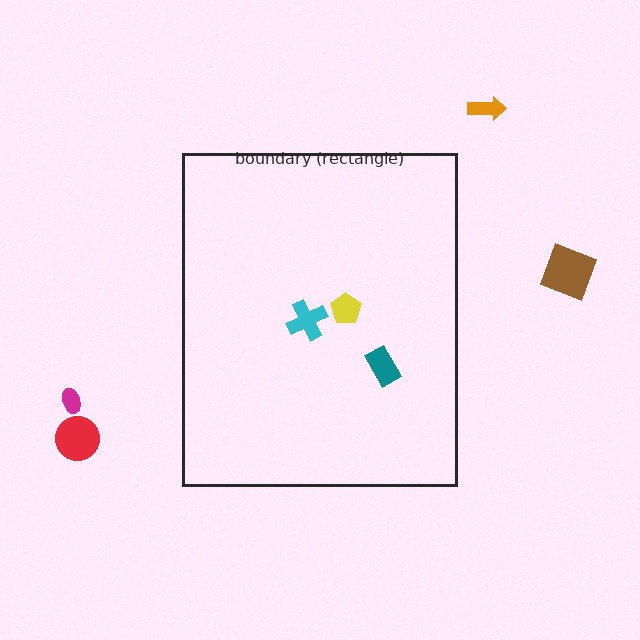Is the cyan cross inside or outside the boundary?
Inside.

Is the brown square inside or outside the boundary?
Outside.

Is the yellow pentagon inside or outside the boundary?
Inside.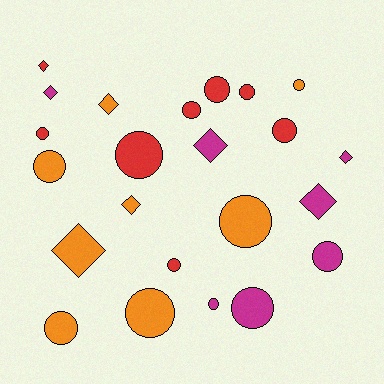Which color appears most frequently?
Red, with 8 objects.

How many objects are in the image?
There are 23 objects.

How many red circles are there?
There are 7 red circles.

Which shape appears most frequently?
Circle, with 15 objects.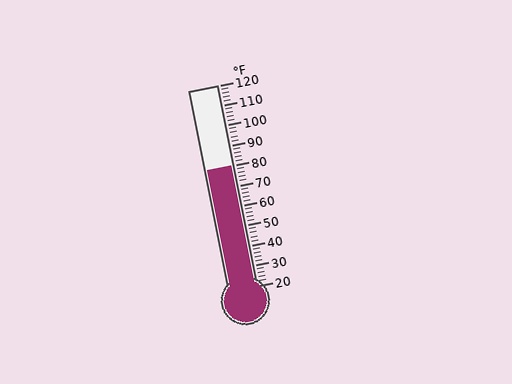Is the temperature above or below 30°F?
The temperature is above 30°F.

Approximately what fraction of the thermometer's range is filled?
The thermometer is filled to approximately 60% of its range.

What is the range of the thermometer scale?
The thermometer scale ranges from 20°F to 120°F.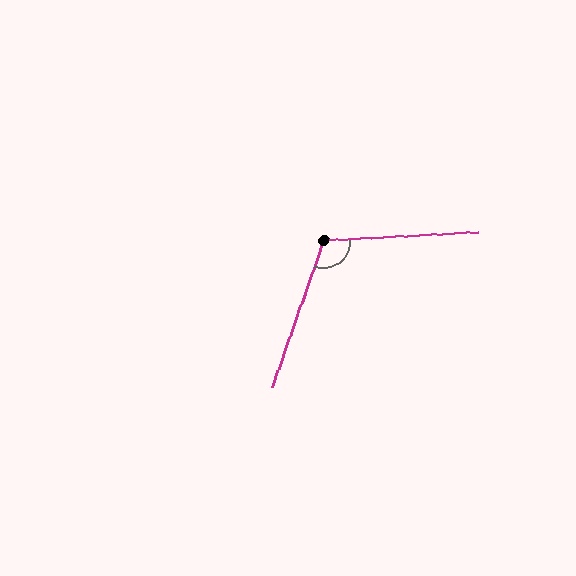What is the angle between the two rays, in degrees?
Approximately 112 degrees.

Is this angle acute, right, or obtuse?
It is obtuse.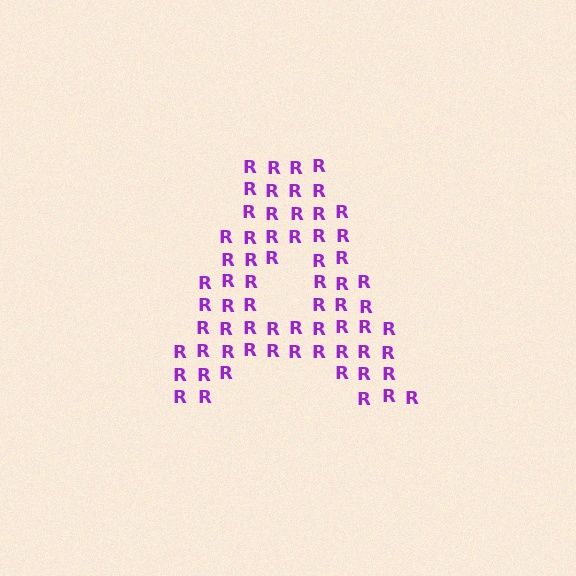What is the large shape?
The large shape is the letter A.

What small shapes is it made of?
It is made of small letter R's.